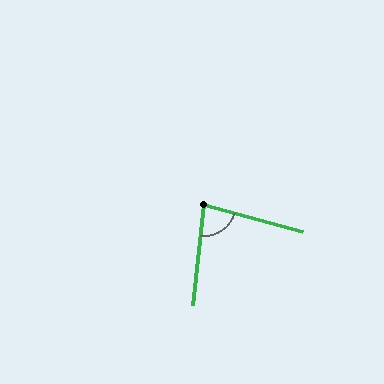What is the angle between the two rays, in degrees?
Approximately 81 degrees.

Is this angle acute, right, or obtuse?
It is acute.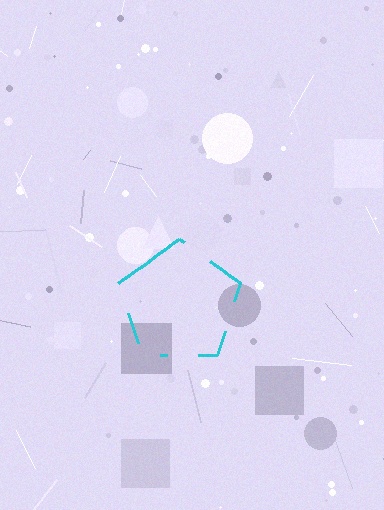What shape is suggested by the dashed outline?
The dashed outline suggests a pentagon.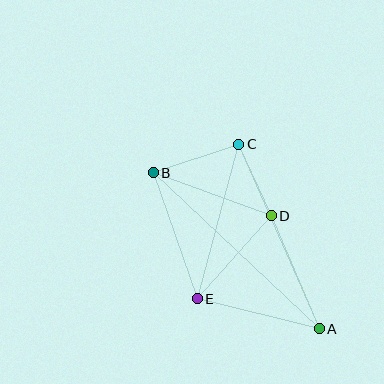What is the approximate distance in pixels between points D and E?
The distance between D and E is approximately 111 pixels.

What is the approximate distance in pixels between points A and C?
The distance between A and C is approximately 202 pixels.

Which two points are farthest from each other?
Points A and B are farthest from each other.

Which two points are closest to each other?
Points C and D are closest to each other.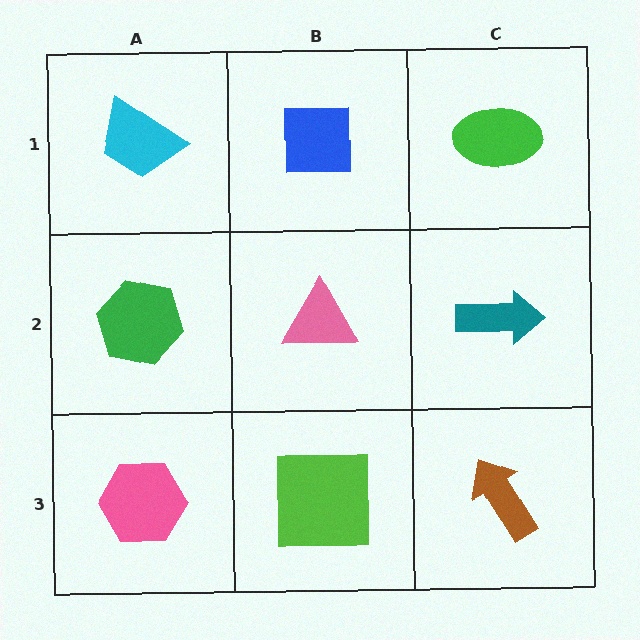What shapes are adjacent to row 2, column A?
A cyan trapezoid (row 1, column A), a pink hexagon (row 3, column A), a pink triangle (row 2, column B).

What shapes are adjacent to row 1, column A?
A green hexagon (row 2, column A), a blue square (row 1, column B).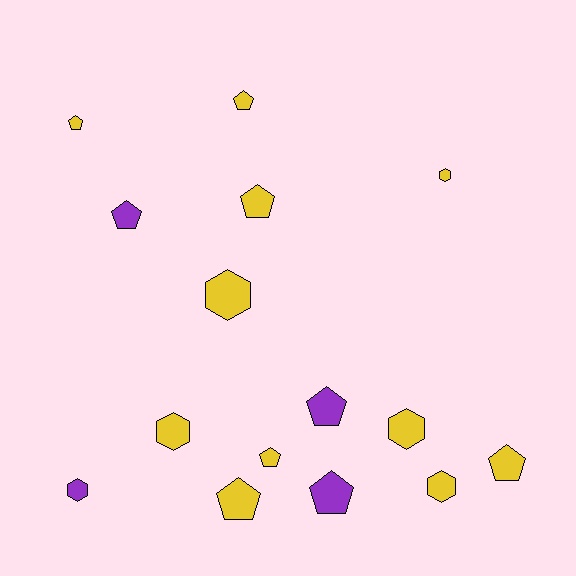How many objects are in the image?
There are 15 objects.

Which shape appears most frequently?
Pentagon, with 9 objects.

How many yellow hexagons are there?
There are 5 yellow hexagons.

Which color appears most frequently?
Yellow, with 11 objects.